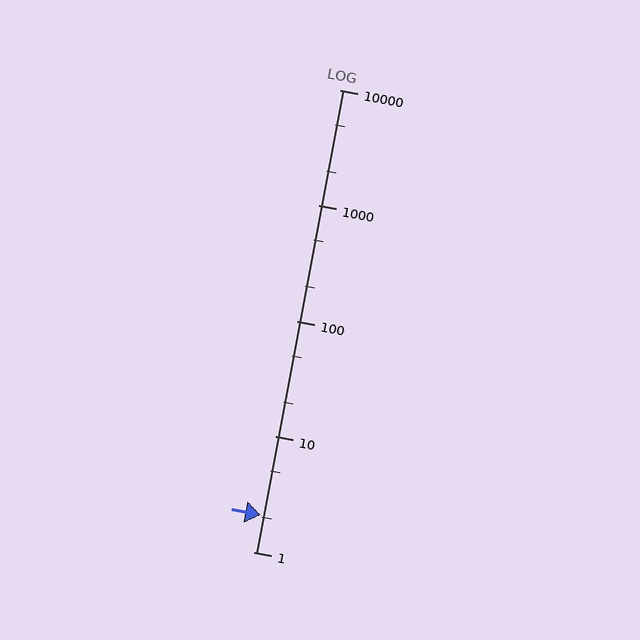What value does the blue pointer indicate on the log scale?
The pointer indicates approximately 2.1.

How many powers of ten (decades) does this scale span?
The scale spans 4 decades, from 1 to 10000.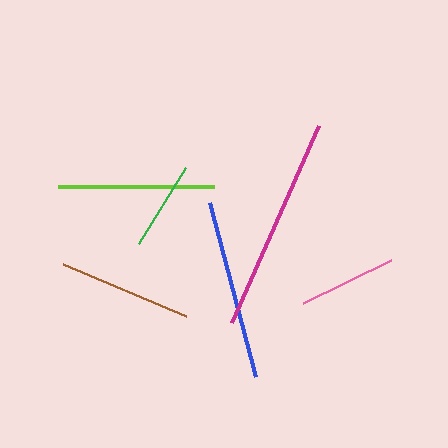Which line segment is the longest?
The magenta line is the longest at approximately 215 pixels.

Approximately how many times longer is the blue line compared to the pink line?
The blue line is approximately 1.8 times the length of the pink line.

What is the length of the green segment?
The green segment is approximately 90 pixels long.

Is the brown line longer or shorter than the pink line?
The brown line is longer than the pink line.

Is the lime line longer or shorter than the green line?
The lime line is longer than the green line.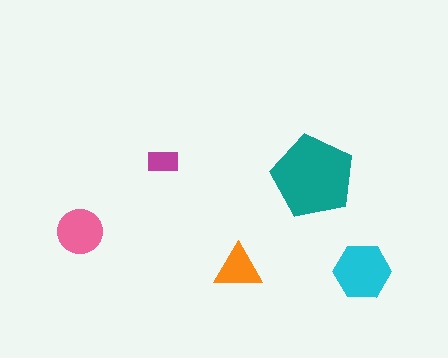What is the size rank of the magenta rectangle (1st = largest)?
5th.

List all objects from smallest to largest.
The magenta rectangle, the orange triangle, the pink circle, the cyan hexagon, the teal pentagon.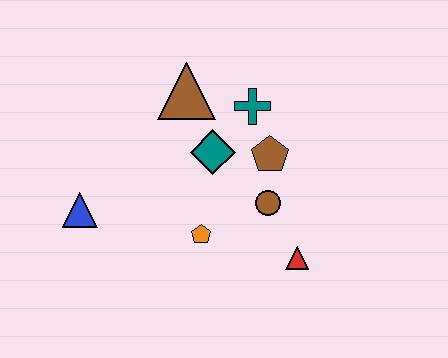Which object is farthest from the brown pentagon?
The blue triangle is farthest from the brown pentagon.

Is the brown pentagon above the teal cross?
No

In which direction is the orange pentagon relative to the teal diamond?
The orange pentagon is below the teal diamond.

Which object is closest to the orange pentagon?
The brown circle is closest to the orange pentagon.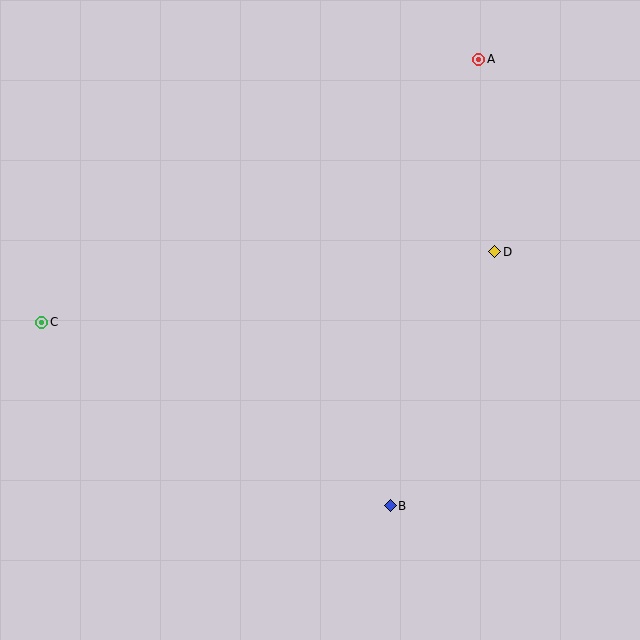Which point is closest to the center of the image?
Point D at (495, 252) is closest to the center.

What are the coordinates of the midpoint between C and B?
The midpoint between C and B is at (216, 414).